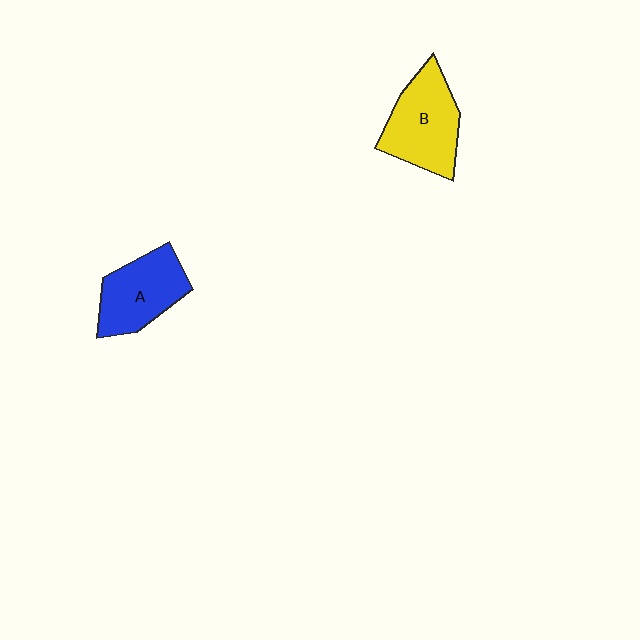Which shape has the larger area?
Shape B (yellow).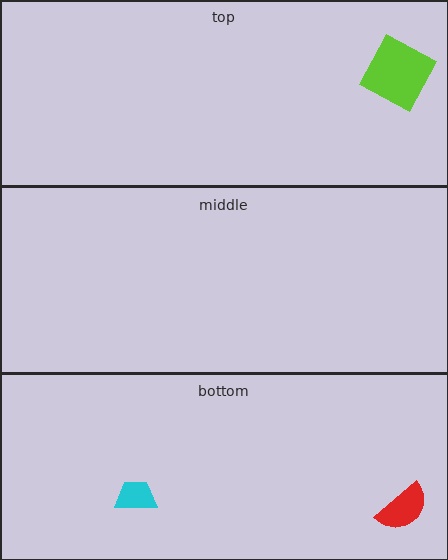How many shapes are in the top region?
1.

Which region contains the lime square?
The top region.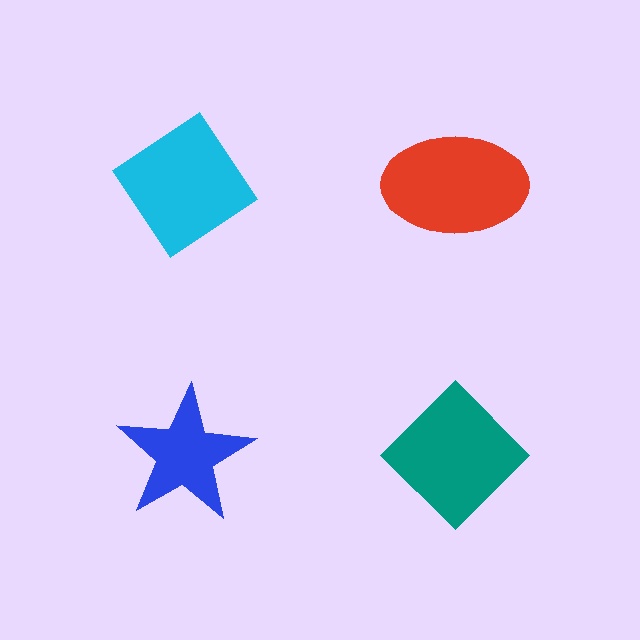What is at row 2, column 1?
A blue star.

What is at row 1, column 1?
A cyan diamond.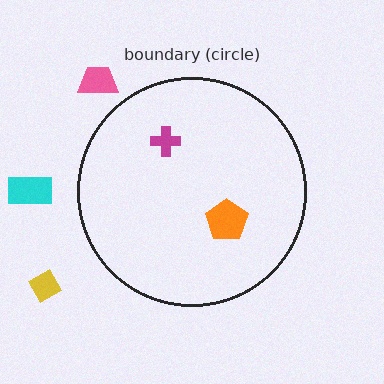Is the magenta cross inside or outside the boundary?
Inside.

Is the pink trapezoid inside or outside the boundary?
Outside.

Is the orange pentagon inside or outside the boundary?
Inside.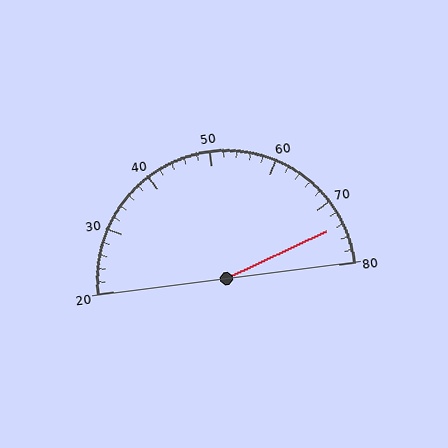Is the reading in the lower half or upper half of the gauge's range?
The reading is in the upper half of the range (20 to 80).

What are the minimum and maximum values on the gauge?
The gauge ranges from 20 to 80.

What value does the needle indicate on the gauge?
The needle indicates approximately 74.